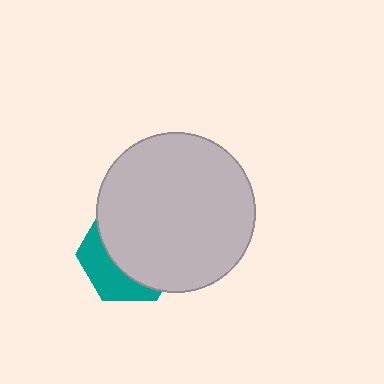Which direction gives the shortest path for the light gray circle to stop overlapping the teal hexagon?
Moving toward the upper-right gives the shortest separation.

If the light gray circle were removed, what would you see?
You would see the complete teal hexagon.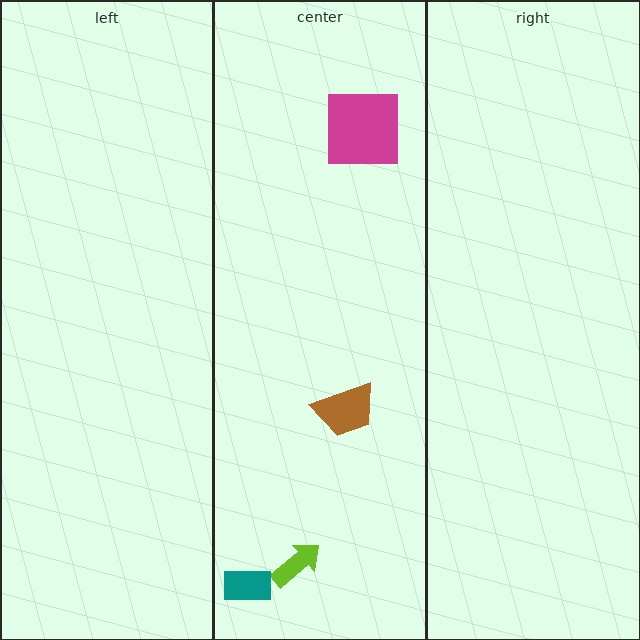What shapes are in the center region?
The brown trapezoid, the lime arrow, the teal rectangle, the magenta square.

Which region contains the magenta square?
The center region.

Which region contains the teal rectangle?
The center region.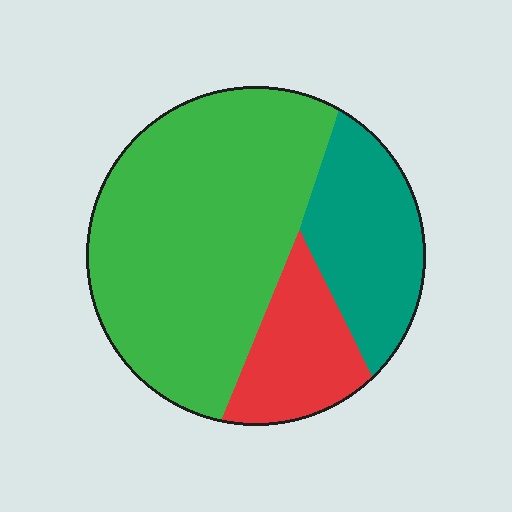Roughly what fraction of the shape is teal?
Teal takes up about one quarter (1/4) of the shape.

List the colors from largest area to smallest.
From largest to smallest: green, teal, red.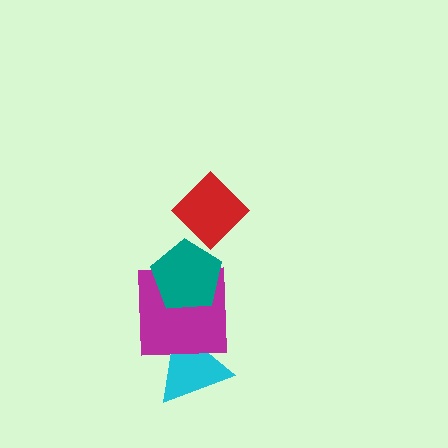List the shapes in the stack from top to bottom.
From top to bottom: the red diamond, the teal pentagon, the magenta square, the cyan triangle.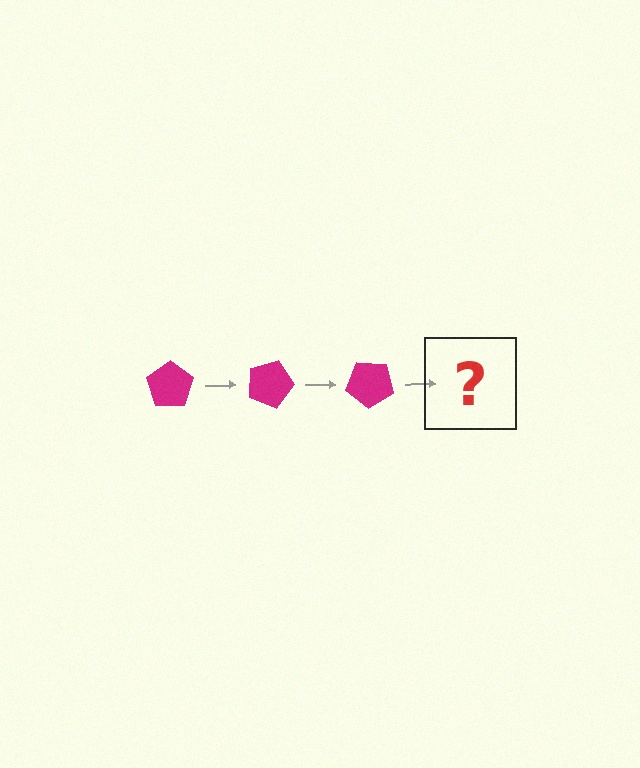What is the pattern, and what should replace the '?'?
The pattern is that the pentagon rotates 20 degrees each step. The '?' should be a magenta pentagon rotated 60 degrees.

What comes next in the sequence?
The next element should be a magenta pentagon rotated 60 degrees.